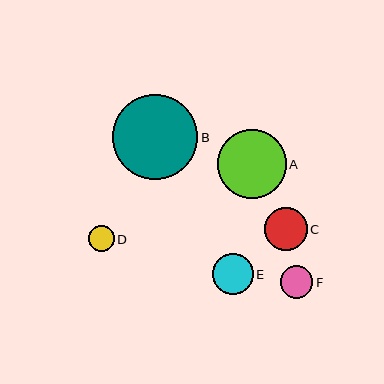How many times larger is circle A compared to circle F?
Circle A is approximately 2.1 times the size of circle F.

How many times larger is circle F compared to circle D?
Circle F is approximately 1.3 times the size of circle D.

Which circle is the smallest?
Circle D is the smallest with a size of approximately 25 pixels.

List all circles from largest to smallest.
From largest to smallest: B, A, C, E, F, D.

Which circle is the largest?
Circle B is the largest with a size of approximately 86 pixels.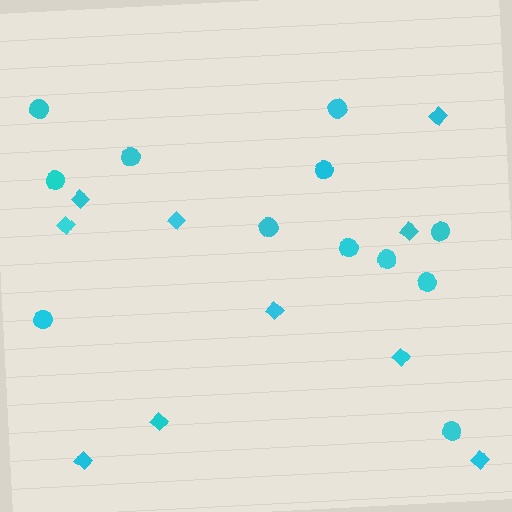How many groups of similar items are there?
There are 2 groups: one group of diamonds (10) and one group of circles (12).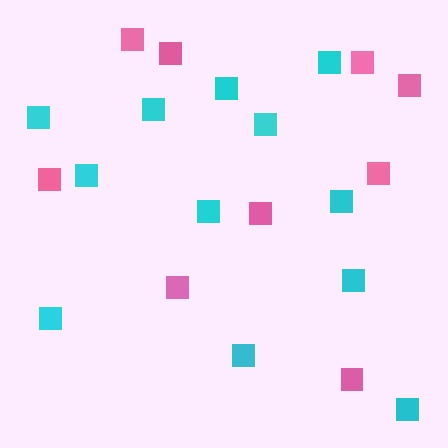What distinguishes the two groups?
There are 2 groups: one group of cyan squares (12) and one group of pink squares (9).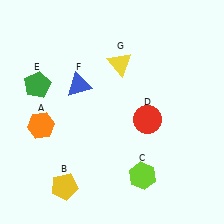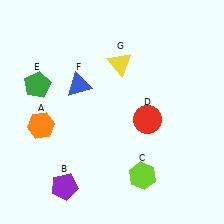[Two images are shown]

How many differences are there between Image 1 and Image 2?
There is 1 difference between the two images.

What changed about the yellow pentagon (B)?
In Image 1, B is yellow. In Image 2, it changed to purple.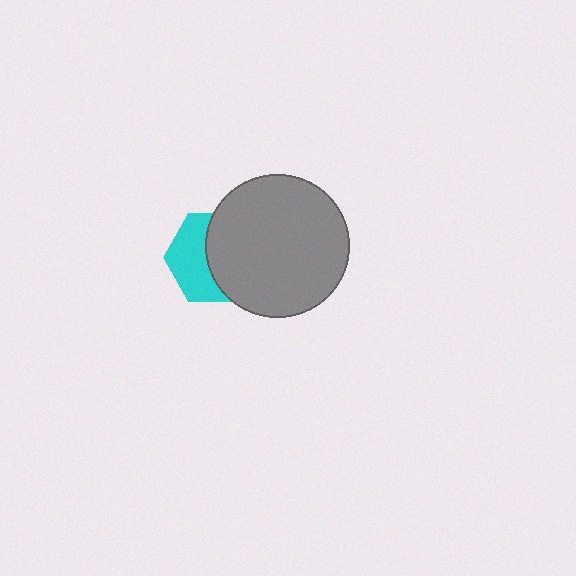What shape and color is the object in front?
The object in front is a gray circle.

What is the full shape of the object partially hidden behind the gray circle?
The partially hidden object is a cyan hexagon.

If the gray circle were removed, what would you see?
You would see the complete cyan hexagon.